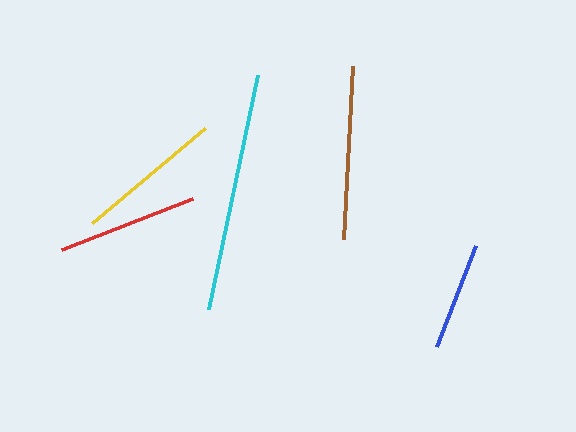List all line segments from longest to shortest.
From longest to shortest: cyan, brown, yellow, red, blue.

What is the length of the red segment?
The red segment is approximately 141 pixels long.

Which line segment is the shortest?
The blue line is the shortest at approximately 108 pixels.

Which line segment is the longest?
The cyan line is the longest at approximately 240 pixels.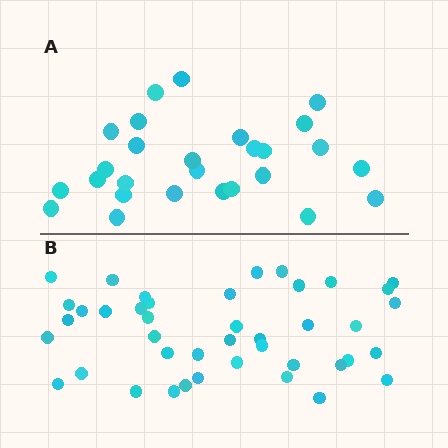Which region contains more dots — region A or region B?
Region B (the bottom region) has more dots.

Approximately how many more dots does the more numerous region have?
Region B has approximately 15 more dots than region A.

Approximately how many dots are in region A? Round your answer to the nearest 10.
About 30 dots. (The exact count is 27, which rounds to 30.)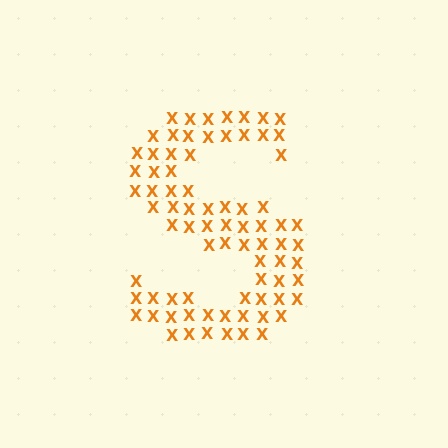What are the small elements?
The small elements are letter X's.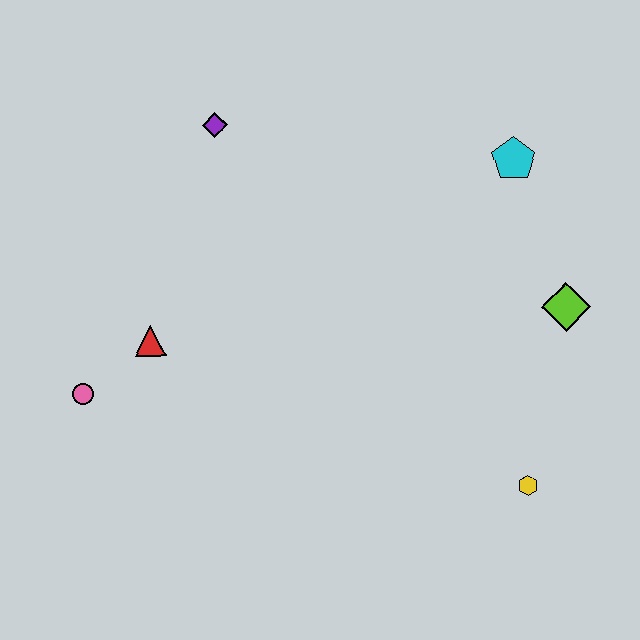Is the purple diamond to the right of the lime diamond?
No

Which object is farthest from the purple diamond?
The yellow hexagon is farthest from the purple diamond.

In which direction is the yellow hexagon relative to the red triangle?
The yellow hexagon is to the right of the red triangle.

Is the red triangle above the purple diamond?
No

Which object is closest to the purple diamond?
The red triangle is closest to the purple diamond.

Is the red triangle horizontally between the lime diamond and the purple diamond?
No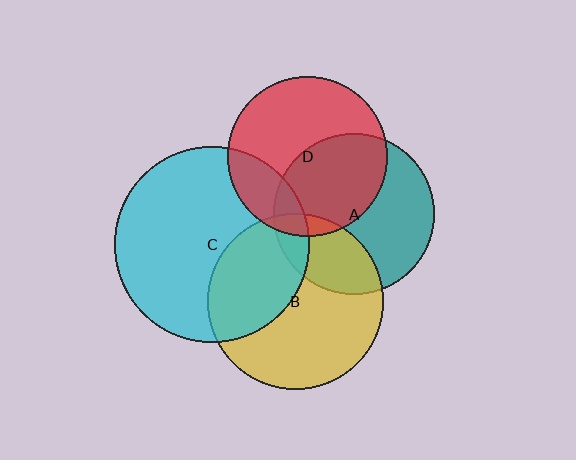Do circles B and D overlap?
Yes.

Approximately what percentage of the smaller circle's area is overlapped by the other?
Approximately 5%.